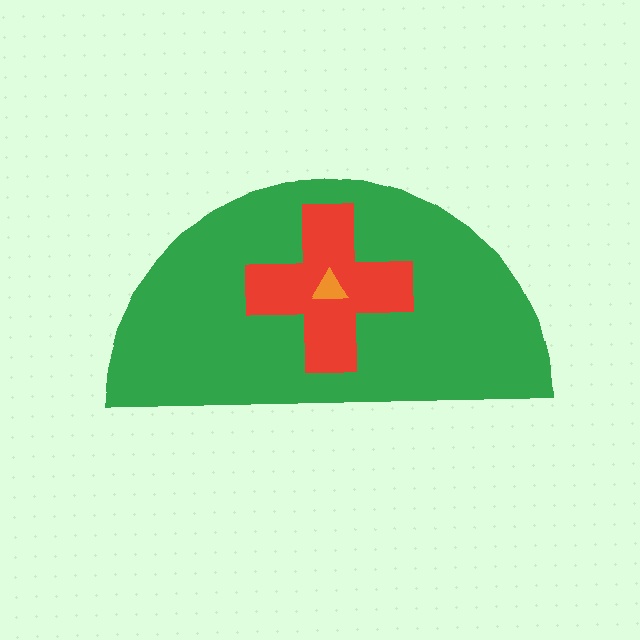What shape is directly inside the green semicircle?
The red cross.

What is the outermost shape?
The green semicircle.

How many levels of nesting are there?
3.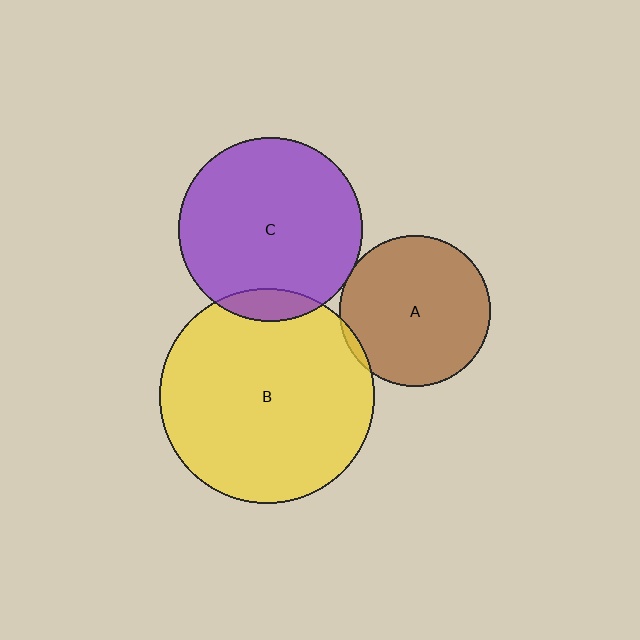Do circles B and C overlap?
Yes.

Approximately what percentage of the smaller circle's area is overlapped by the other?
Approximately 10%.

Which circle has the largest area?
Circle B (yellow).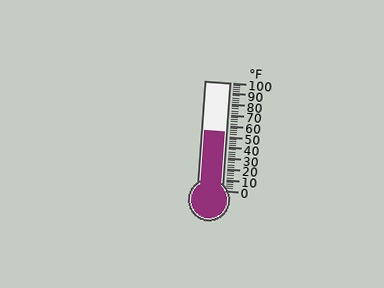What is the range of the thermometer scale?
The thermometer scale ranges from 0°F to 100°F.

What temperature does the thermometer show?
The thermometer shows approximately 54°F.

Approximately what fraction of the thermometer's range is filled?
The thermometer is filled to approximately 55% of its range.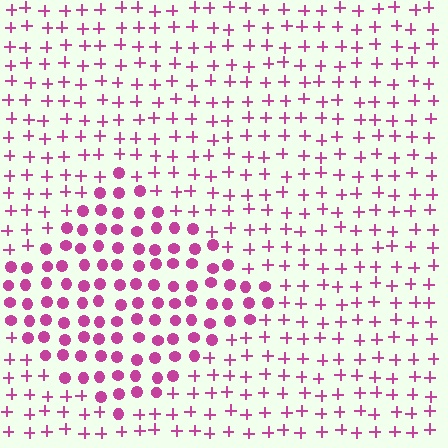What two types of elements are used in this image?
The image uses circles inside the diamond region and plus signs outside it.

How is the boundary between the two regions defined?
The boundary is defined by a change in element shape: circles inside vs. plus signs outside. All elements share the same color and spacing.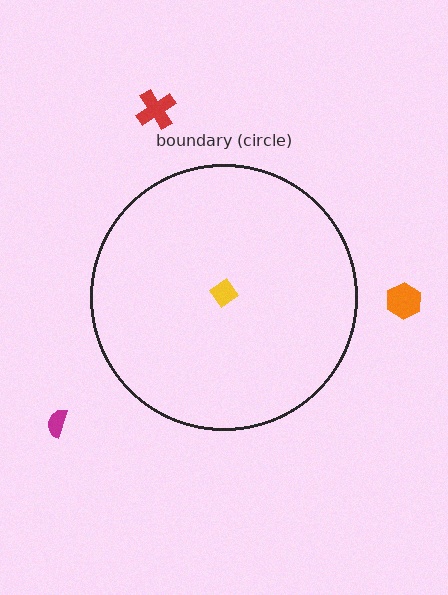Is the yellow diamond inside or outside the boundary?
Inside.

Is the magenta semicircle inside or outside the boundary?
Outside.